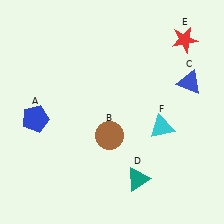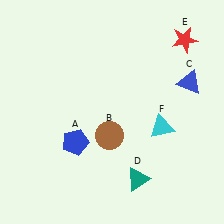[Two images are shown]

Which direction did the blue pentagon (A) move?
The blue pentagon (A) moved right.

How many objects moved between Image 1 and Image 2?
1 object moved between the two images.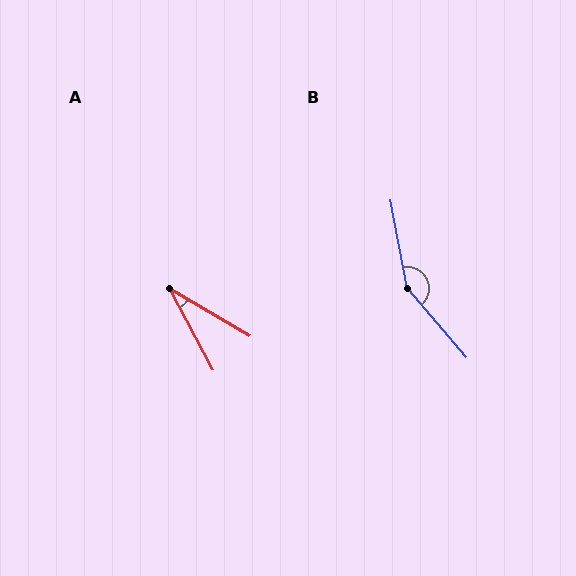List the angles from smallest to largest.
A (31°), B (150°).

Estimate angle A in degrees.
Approximately 31 degrees.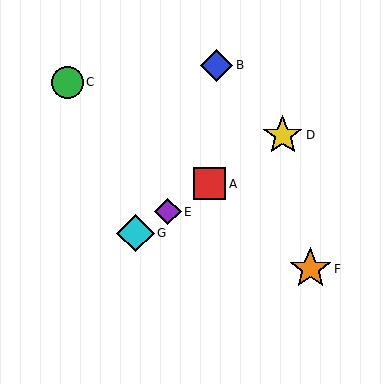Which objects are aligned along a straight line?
Objects A, D, E, G are aligned along a straight line.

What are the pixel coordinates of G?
Object G is at (135, 233).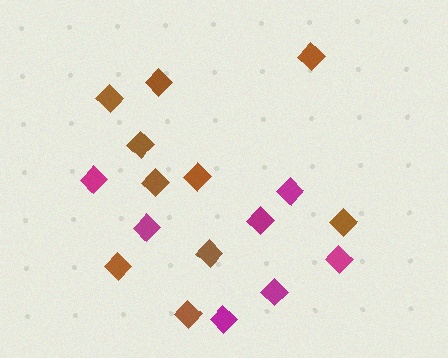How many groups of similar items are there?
There are 2 groups: one group of magenta diamonds (7) and one group of brown diamonds (10).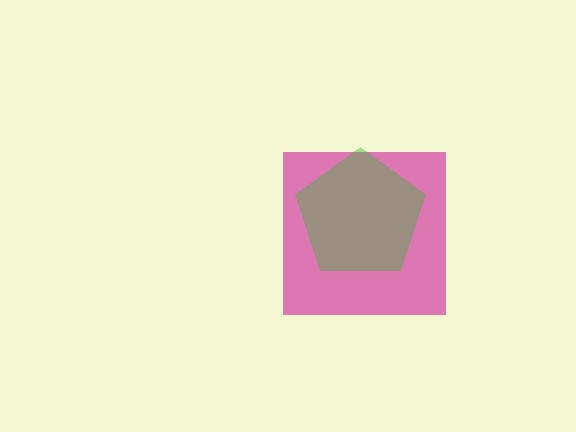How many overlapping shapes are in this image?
There are 2 overlapping shapes in the image.